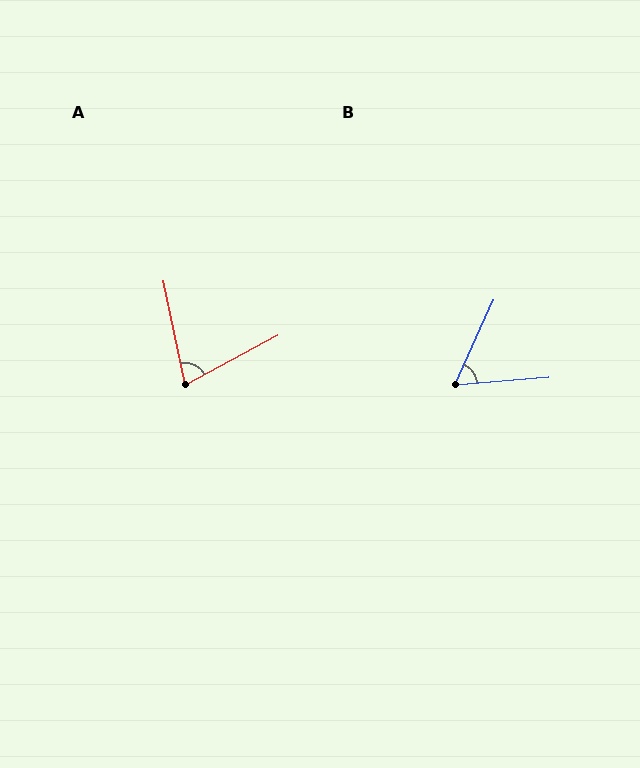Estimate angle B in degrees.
Approximately 61 degrees.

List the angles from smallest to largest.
B (61°), A (74°).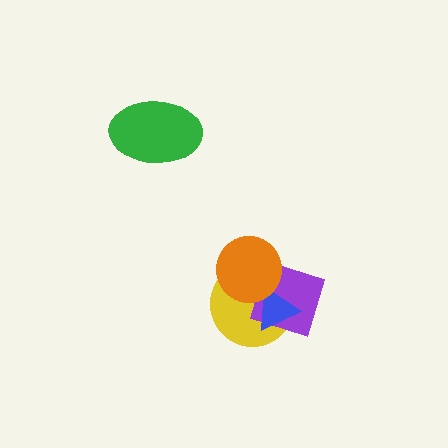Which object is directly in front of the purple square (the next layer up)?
The blue triangle is directly in front of the purple square.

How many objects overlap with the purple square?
3 objects overlap with the purple square.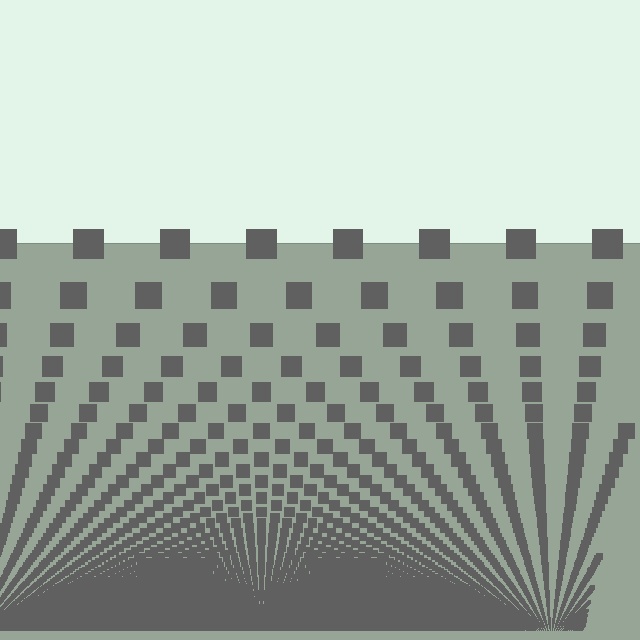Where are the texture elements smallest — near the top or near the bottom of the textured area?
Near the bottom.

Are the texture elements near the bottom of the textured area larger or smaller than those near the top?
Smaller. The gradient is inverted — elements near the bottom are smaller and denser.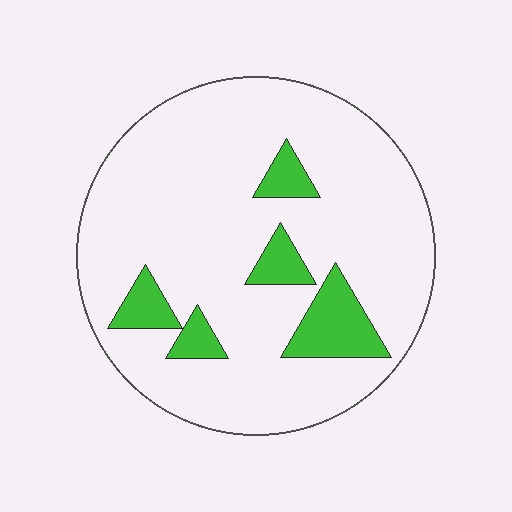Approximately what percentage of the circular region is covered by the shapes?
Approximately 15%.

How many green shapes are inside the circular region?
5.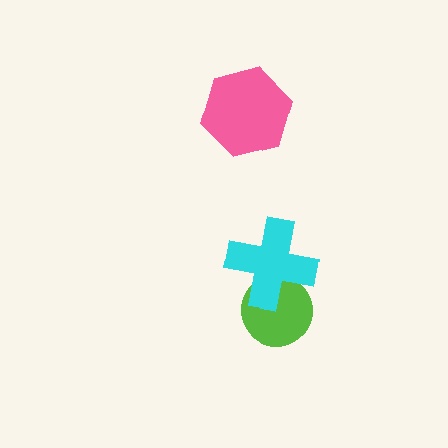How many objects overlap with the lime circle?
1 object overlaps with the lime circle.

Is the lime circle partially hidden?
Yes, it is partially covered by another shape.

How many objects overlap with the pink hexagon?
0 objects overlap with the pink hexagon.